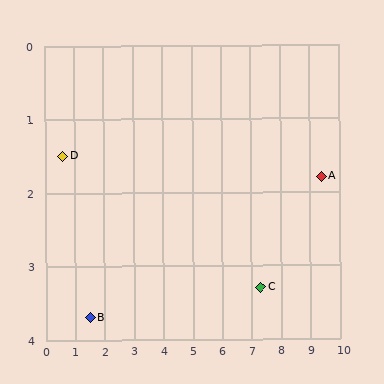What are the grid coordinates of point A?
Point A is at approximately (9.4, 1.8).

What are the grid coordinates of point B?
Point B is at approximately (1.5, 3.7).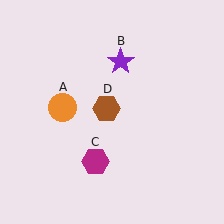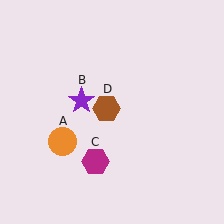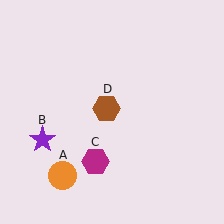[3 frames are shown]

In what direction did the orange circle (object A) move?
The orange circle (object A) moved down.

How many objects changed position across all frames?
2 objects changed position: orange circle (object A), purple star (object B).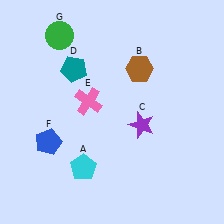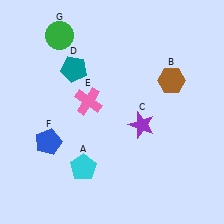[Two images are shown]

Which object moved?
The brown hexagon (B) moved right.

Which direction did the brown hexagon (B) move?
The brown hexagon (B) moved right.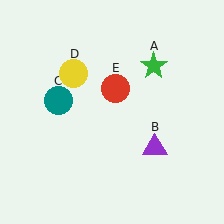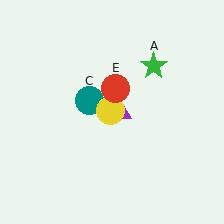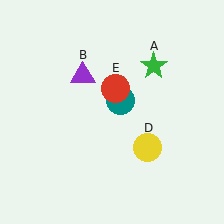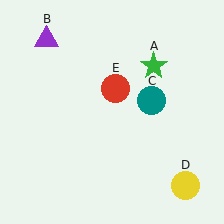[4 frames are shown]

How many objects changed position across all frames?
3 objects changed position: purple triangle (object B), teal circle (object C), yellow circle (object D).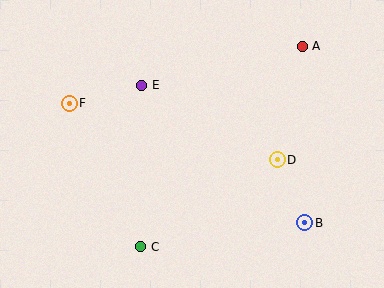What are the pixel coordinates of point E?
Point E is at (142, 85).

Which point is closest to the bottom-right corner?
Point B is closest to the bottom-right corner.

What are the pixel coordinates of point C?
Point C is at (141, 247).